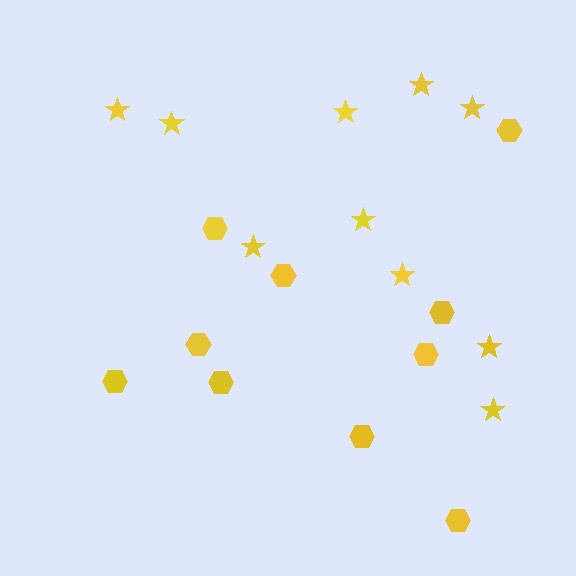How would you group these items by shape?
There are 2 groups: one group of stars (10) and one group of hexagons (10).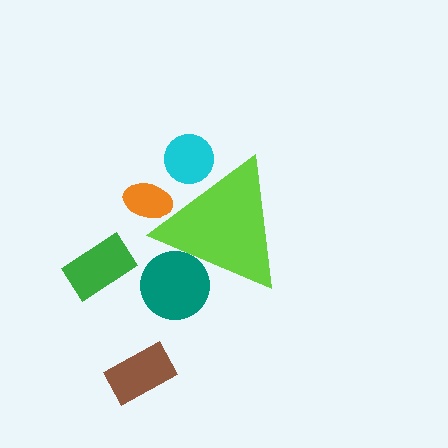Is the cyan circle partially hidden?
Yes, the cyan circle is partially hidden behind the lime triangle.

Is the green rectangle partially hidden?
No, the green rectangle is fully visible.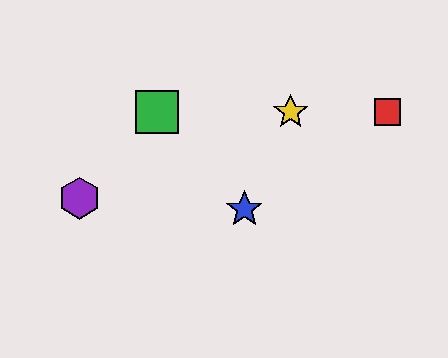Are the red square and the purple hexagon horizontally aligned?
No, the red square is at y≈112 and the purple hexagon is at y≈198.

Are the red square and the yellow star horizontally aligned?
Yes, both are at y≈112.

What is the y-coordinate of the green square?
The green square is at y≈112.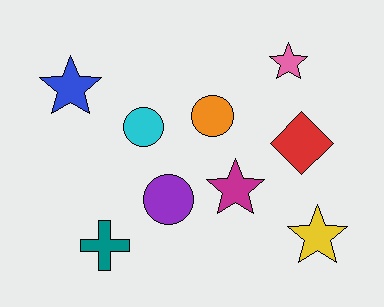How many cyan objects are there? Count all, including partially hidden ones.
There is 1 cyan object.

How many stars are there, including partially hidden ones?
There are 4 stars.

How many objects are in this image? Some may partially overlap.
There are 9 objects.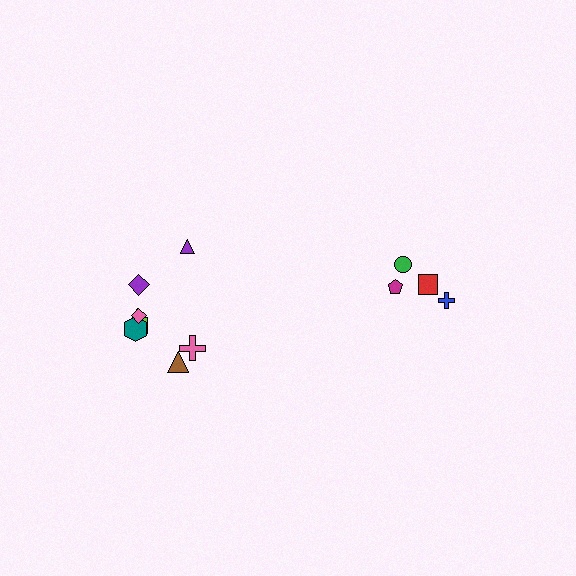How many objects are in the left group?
There are 8 objects.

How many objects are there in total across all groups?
There are 12 objects.